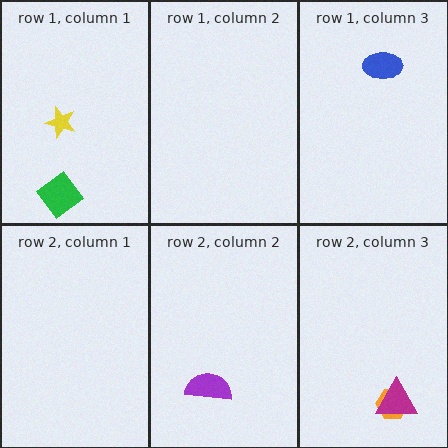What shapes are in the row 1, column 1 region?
The green diamond, the yellow star.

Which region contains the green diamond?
The row 1, column 1 region.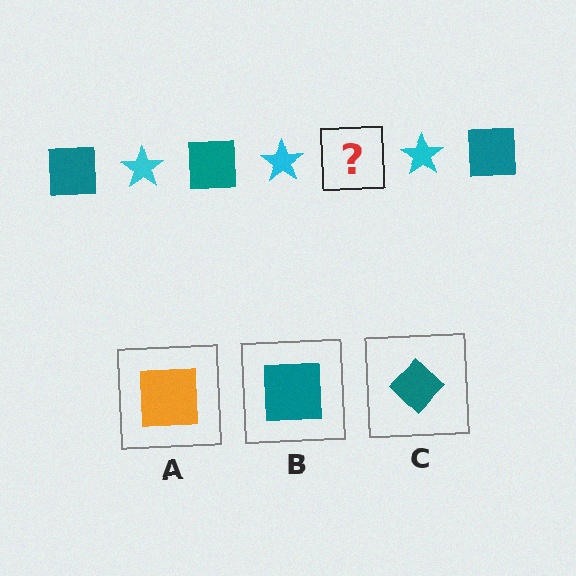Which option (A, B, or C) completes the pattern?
B.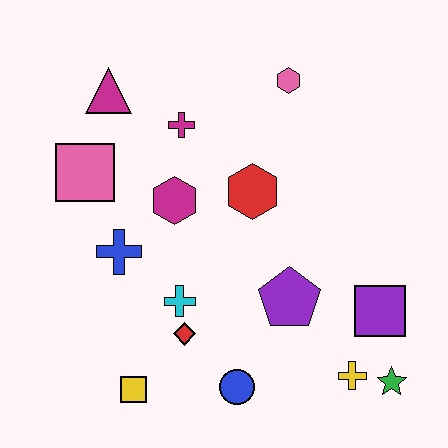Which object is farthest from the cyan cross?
The pink hexagon is farthest from the cyan cross.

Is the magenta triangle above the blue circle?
Yes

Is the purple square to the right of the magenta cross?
Yes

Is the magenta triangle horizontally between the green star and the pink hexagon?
No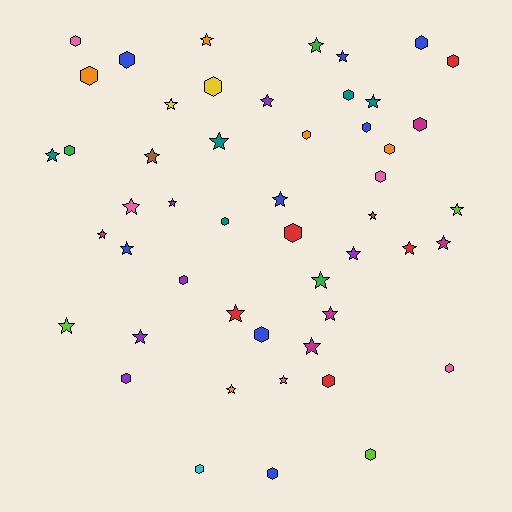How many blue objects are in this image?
There are 8 blue objects.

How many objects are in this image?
There are 50 objects.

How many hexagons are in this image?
There are 23 hexagons.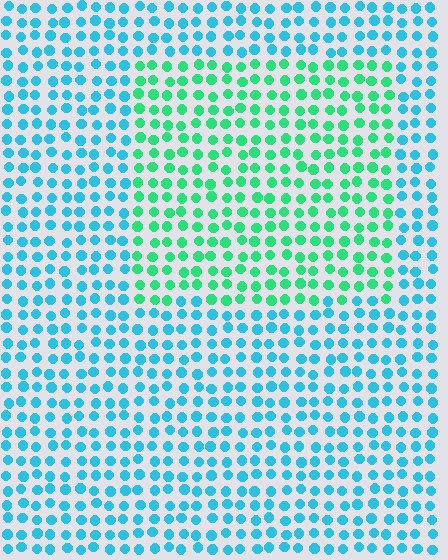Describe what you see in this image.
The image is filled with small cyan elements in a uniform arrangement. A rectangle-shaped region is visible where the elements are tinted to a slightly different hue, forming a subtle color boundary.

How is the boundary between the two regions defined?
The boundary is defined purely by a slight shift in hue (about 43 degrees). Spacing, size, and orientation are identical on both sides.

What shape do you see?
I see a rectangle.